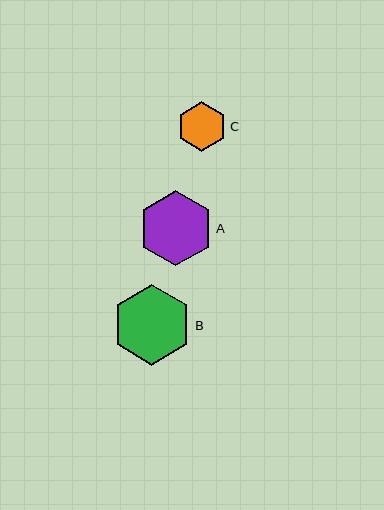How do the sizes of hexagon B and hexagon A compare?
Hexagon B and hexagon A are approximately the same size.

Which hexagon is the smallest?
Hexagon C is the smallest with a size of approximately 49 pixels.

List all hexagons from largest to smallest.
From largest to smallest: B, A, C.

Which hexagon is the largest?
Hexagon B is the largest with a size of approximately 80 pixels.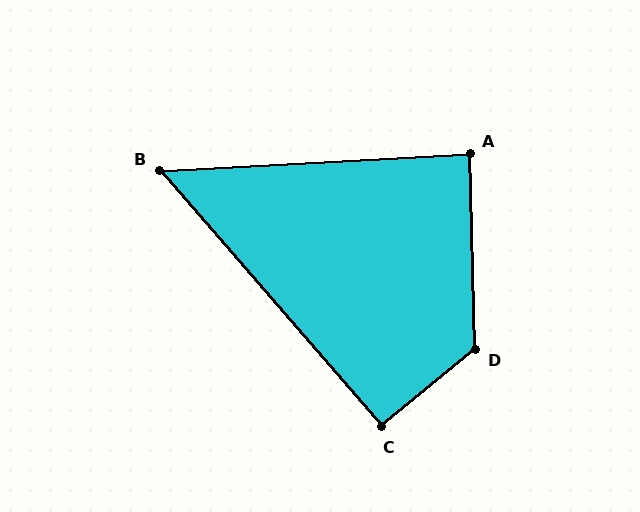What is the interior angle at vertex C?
Approximately 92 degrees (approximately right).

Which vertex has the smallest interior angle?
B, at approximately 52 degrees.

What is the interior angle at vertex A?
Approximately 88 degrees (approximately right).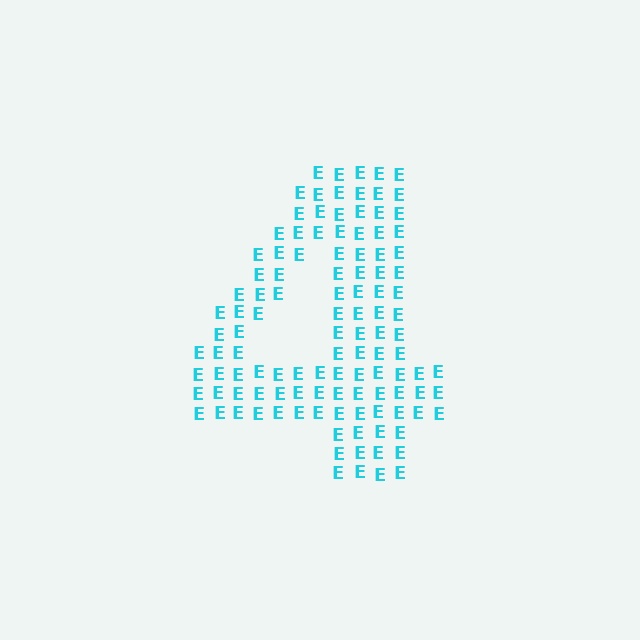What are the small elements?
The small elements are letter E's.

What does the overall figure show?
The overall figure shows the digit 4.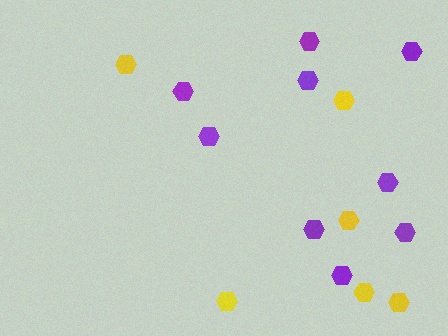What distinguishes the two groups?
There are 2 groups: one group of purple hexagons (9) and one group of yellow hexagons (6).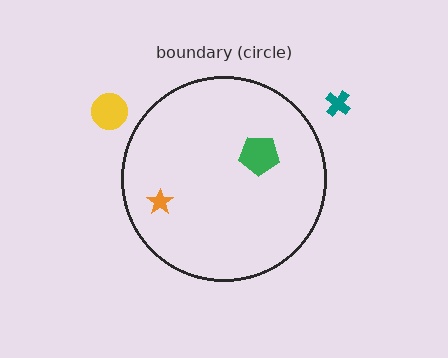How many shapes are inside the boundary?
2 inside, 2 outside.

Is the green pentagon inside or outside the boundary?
Inside.